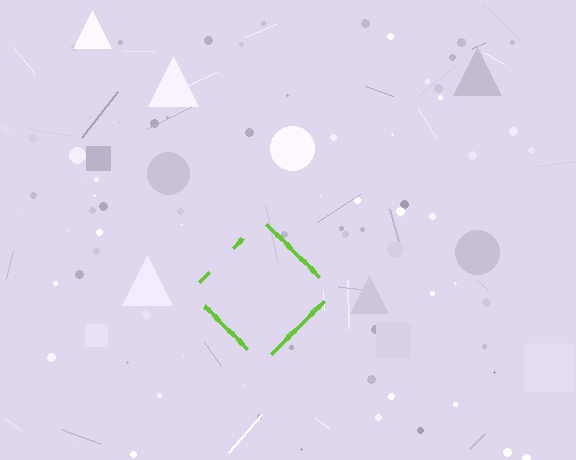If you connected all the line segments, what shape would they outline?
They would outline a diamond.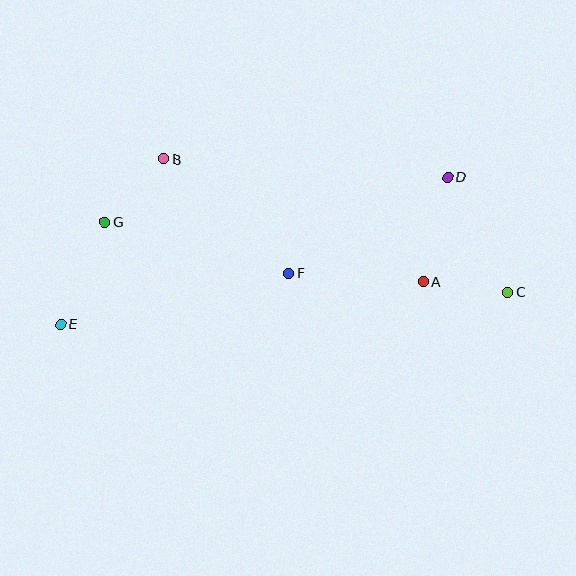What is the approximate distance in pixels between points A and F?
The distance between A and F is approximately 135 pixels.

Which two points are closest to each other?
Points A and C are closest to each other.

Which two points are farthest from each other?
Points C and E are farthest from each other.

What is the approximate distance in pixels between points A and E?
The distance between A and E is approximately 365 pixels.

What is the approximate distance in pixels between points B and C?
The distance between B and C is approximately 369 pixels.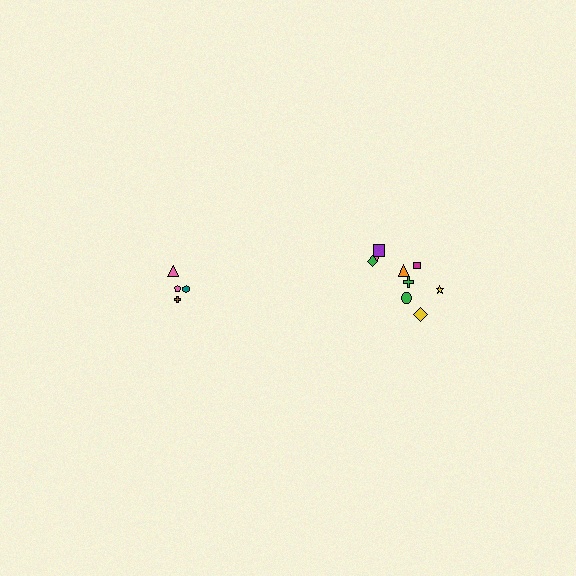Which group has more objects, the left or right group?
The right group.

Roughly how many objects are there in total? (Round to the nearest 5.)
Roughly 15 objects in total.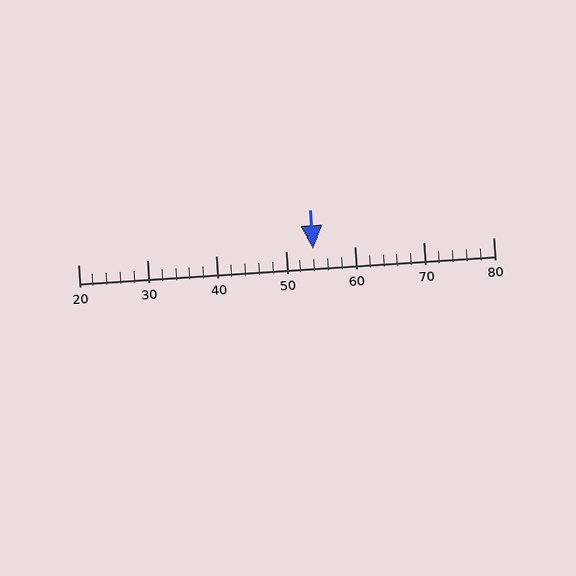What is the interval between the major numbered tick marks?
The major tick marks are spaced 10 units apart.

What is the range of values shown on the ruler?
The ruler shows values from 20 to 80.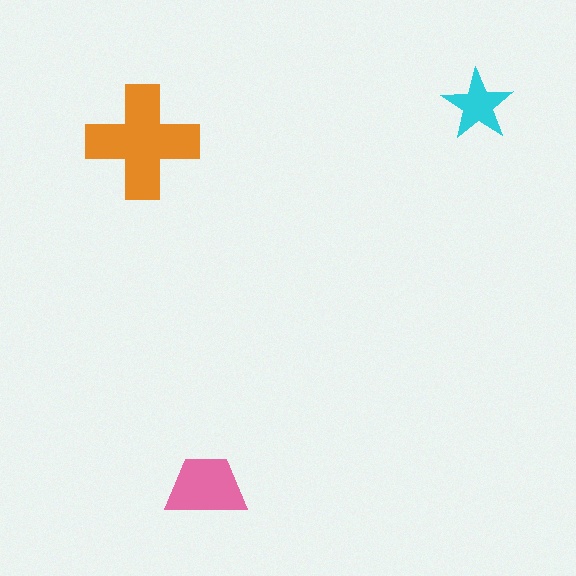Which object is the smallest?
The cyan star.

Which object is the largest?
The orange cross.